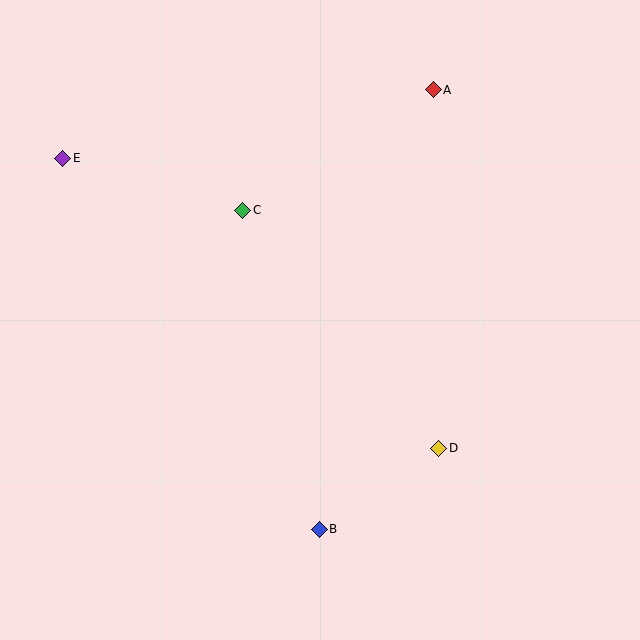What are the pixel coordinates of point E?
Point E is at (63, 158).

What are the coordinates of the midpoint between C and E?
The midpoint between C and E is at (153, 184).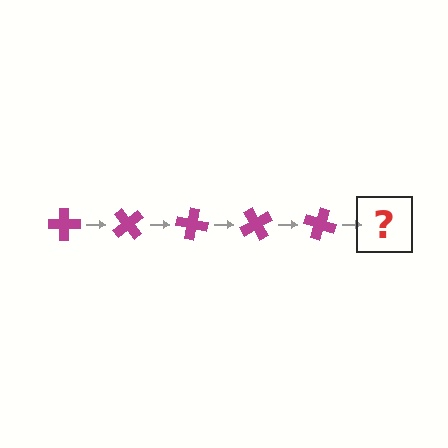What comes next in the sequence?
The next element should be a magenta cross rotated 250 degrees.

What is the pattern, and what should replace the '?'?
The pattern is that the cross rotates 50 degrees each step. The '?' should be a magenta cross rotated 250 degrees.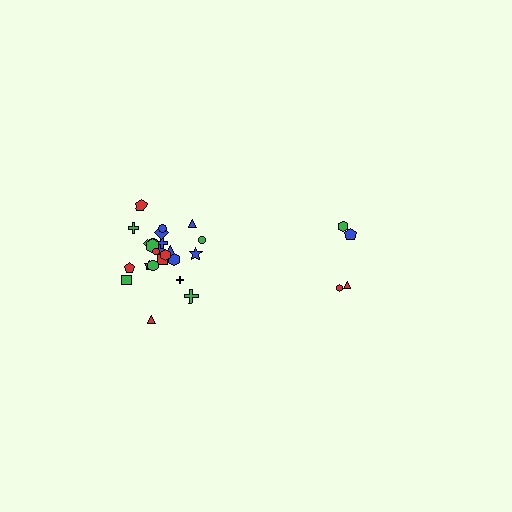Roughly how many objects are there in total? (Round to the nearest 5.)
Roughly 30 objects in total.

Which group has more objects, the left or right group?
The left group.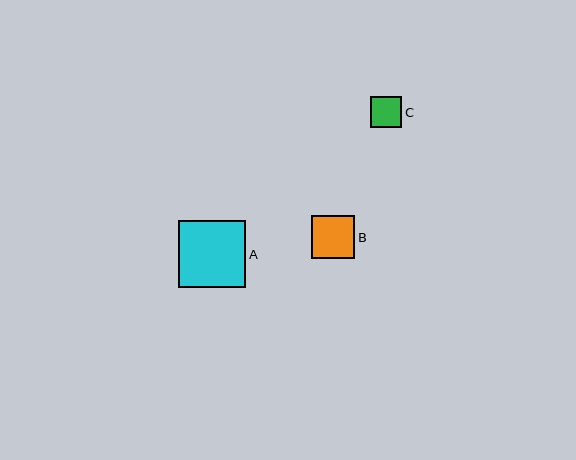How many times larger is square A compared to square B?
Square A is approximately 1.6 times the size of square B.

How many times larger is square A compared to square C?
Square A is approximately 2.2 times the size of square C.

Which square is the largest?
Square A is the largest with a size of approximately 67 pixels.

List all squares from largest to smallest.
From largest to smallest: A, B, C.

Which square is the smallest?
Square C is the smallest with a size of approximately 31 pixels.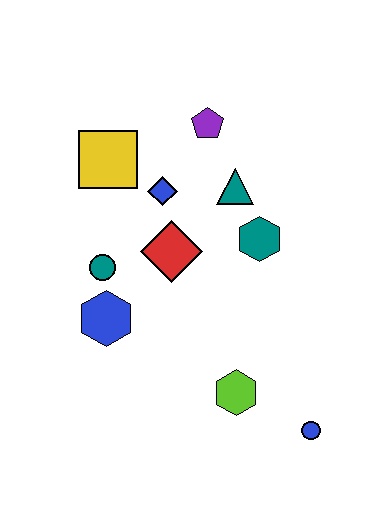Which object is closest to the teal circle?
The blue hexagon is closest to the teal circle.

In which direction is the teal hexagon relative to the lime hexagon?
The teal hexagon is above the lime hexagon.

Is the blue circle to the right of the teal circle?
Yes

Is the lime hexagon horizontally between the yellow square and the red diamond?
No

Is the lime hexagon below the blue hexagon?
Yes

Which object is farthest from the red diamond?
The blue circle is farthest from the red diamond.